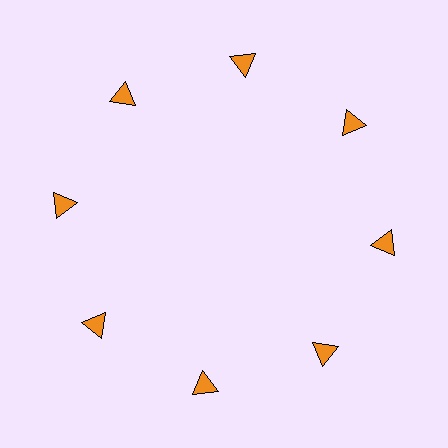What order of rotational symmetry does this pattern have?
This pattern has 8-fold rotational symmetry.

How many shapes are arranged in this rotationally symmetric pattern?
There are 8 shapes, arranged in 8 groups of 1.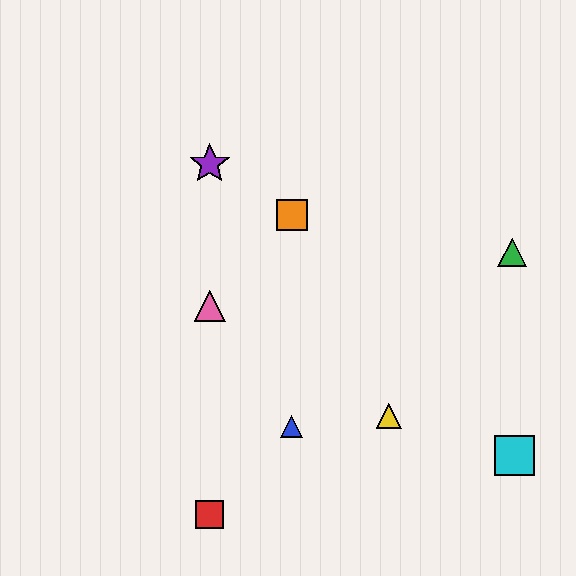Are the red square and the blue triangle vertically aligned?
No, the red square is at x≈210 and the blue triangle is at x≈291.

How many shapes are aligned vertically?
3 shapes (the red square, the purple star, the pink triangle) are aligned vertically.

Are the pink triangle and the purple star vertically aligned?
Yes, both are at x≈210.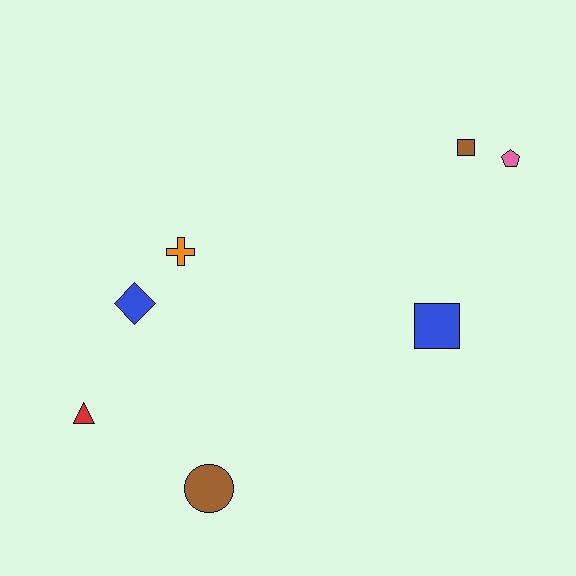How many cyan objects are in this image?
There are no cyan objects.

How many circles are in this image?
There is 1 circle.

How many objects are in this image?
There are 7 objects.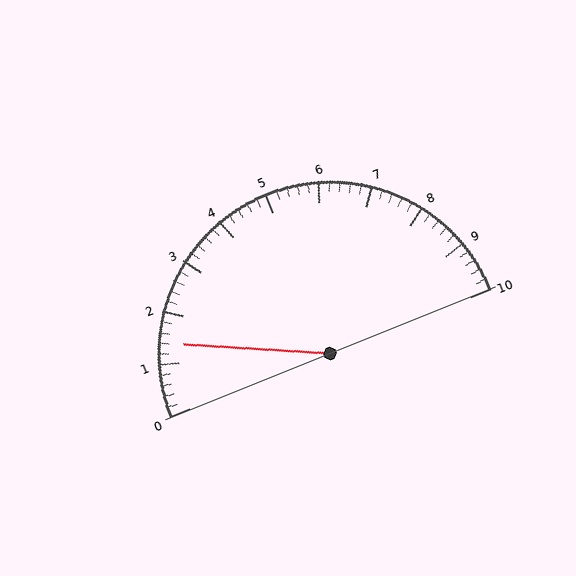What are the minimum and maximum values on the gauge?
The gauge ranges from 0 to 10.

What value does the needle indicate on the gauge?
The needle indicates approximately 1.4.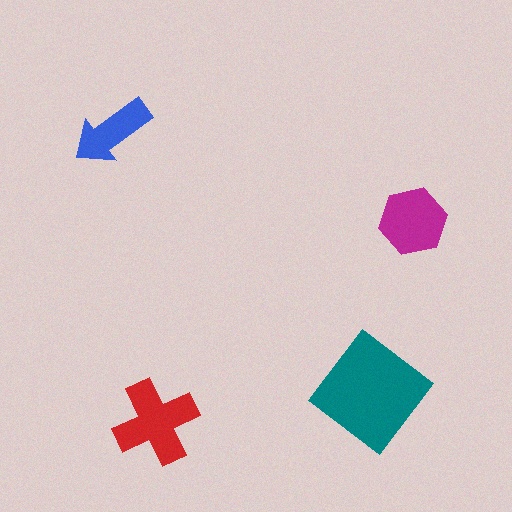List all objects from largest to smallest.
The teal diamond, the red cross, the magenta hexagon, the blue arrow.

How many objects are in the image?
There are 4 objects in the image.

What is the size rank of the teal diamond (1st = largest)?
1st.